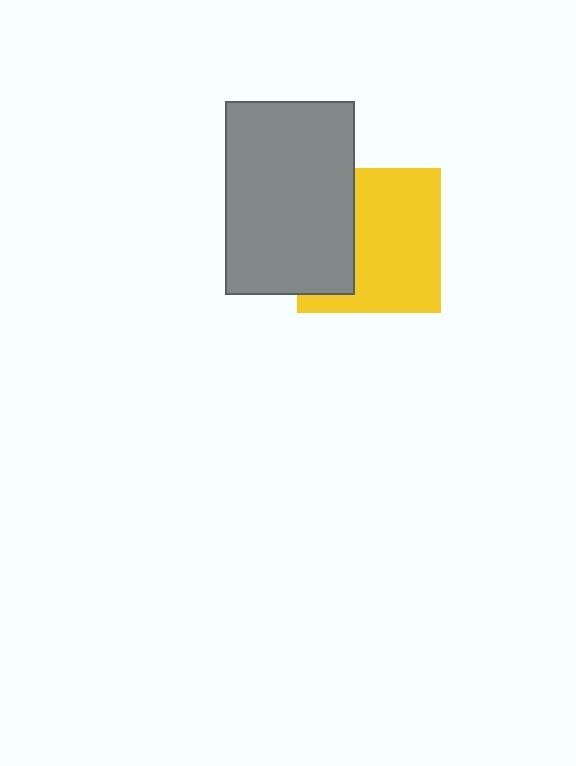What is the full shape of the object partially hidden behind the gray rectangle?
The partially hidden object is a yellow square.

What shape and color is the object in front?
The object in front is a gray rectangle.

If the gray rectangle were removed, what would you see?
You would see the complete yellow square.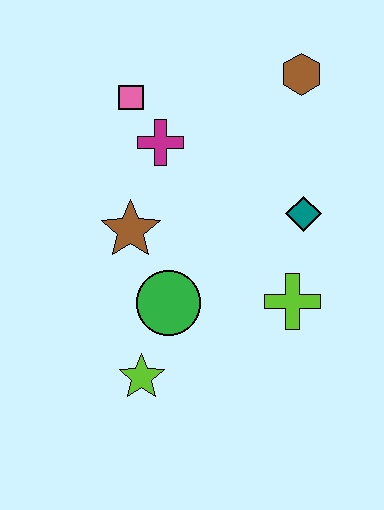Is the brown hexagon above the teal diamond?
Yes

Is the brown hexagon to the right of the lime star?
Yes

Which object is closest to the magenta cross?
The pink square is closest to the magenta cross.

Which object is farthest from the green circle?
The brown hexagon is farthest from the green circle.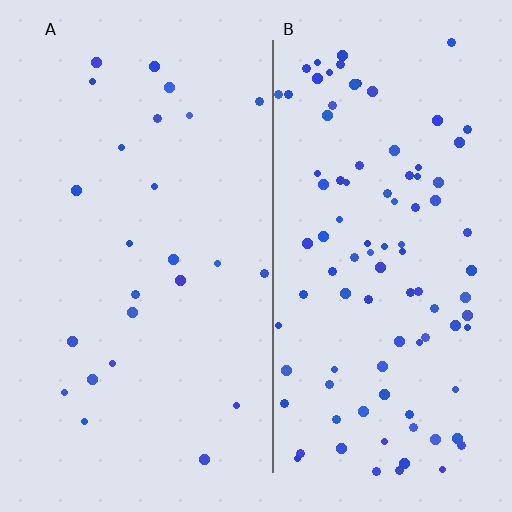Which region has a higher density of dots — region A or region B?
B (the right).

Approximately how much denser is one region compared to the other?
Approximately 3.9× — region B over region A.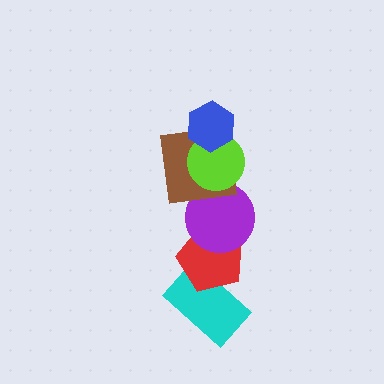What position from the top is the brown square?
The brown square is 3rd from the top.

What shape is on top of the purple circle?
The brown square is on top of the purple circle.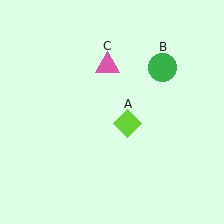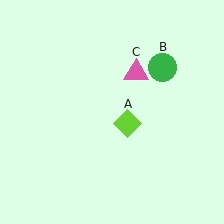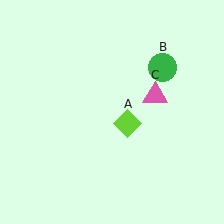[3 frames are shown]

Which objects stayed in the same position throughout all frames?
Lime diamond (object A) and green circle (object B) remained stationary.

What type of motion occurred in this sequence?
The pink triangle (object C) rotated clockwise around the center of the scene.